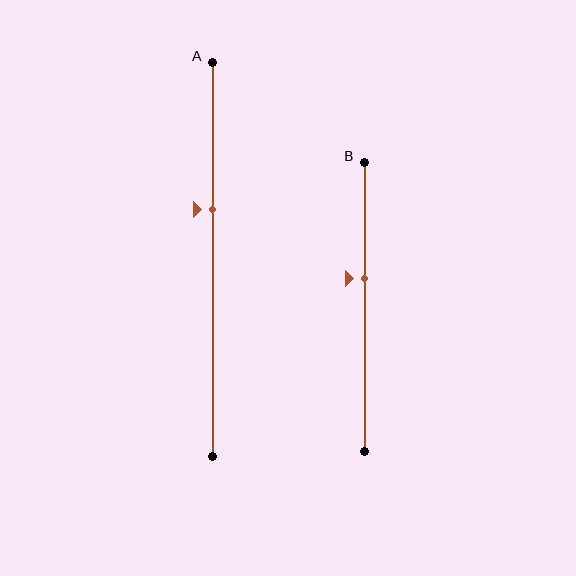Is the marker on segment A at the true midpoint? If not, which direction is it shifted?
No, the marker on segment A is shifted upward by about 13% of the segment length.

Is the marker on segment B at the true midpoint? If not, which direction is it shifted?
No, the marker on segment B is shifted upward by about 10% of the segment length.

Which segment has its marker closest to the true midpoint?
Segment B has its marker closest to the true midpoint.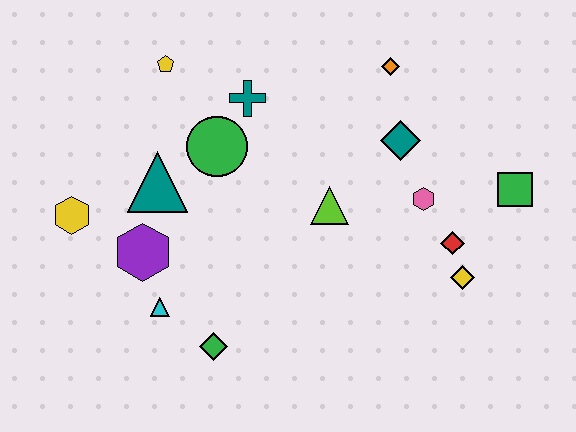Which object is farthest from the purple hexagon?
The green square is farthest from the purple hexagon.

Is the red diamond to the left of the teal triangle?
No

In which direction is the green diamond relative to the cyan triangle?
The green diamond is to the right of the cyan triangle.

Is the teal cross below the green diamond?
No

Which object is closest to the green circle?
The teal cross is closest to the green circle.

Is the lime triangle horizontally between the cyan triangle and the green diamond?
No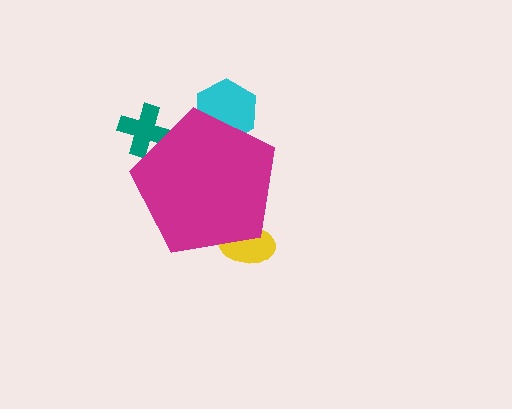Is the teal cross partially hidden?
Yes, the teal cross is partially hidden behind the magenta pentagon.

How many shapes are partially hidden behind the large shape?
3 shapes are partially hidden.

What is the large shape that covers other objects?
A magenta pentagon.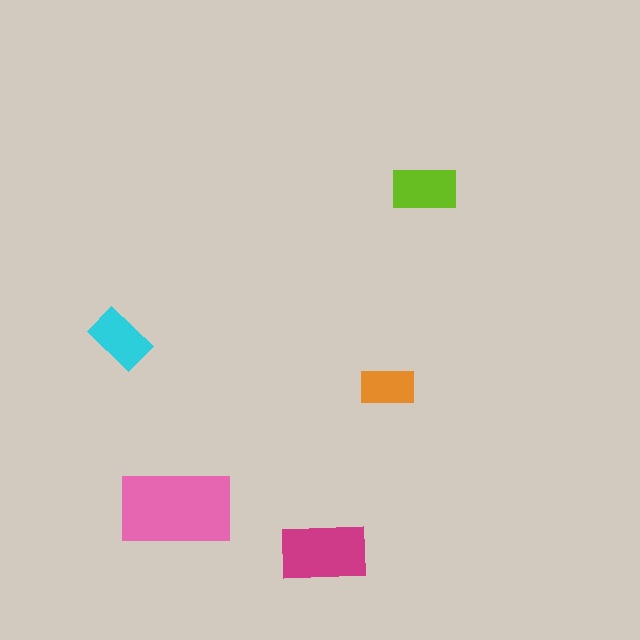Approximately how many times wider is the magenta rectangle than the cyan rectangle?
About 1.5 times wider.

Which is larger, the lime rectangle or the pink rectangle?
The pink one.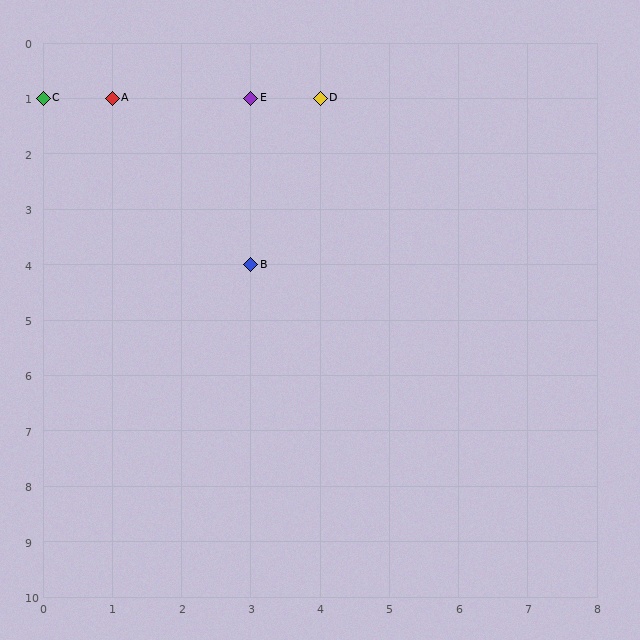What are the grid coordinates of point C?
Point C is at grid coordinates (0, 1).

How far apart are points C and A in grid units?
Points C and A are 1 column apart.